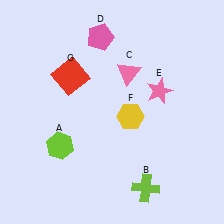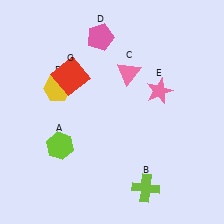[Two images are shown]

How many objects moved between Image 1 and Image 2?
1 object moved between the two images.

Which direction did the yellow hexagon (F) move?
The yellow hexagon (F) moved left.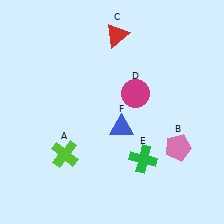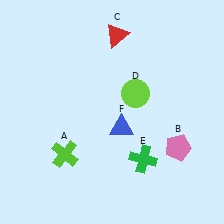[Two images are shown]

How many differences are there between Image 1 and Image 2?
There is 1 difference between the two images.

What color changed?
The circle (D) changed from magenta in Image 1 to lime in Image 2.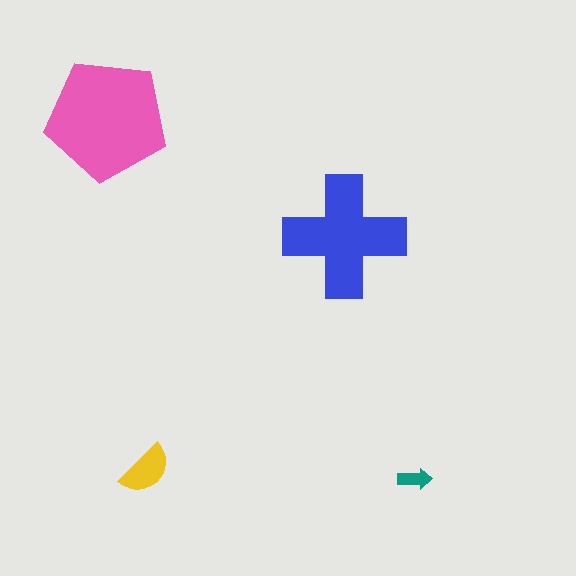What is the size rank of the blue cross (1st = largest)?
2nd.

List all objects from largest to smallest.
The pink pentagon, the blue cross, the yellow semicircle, the teal arrow.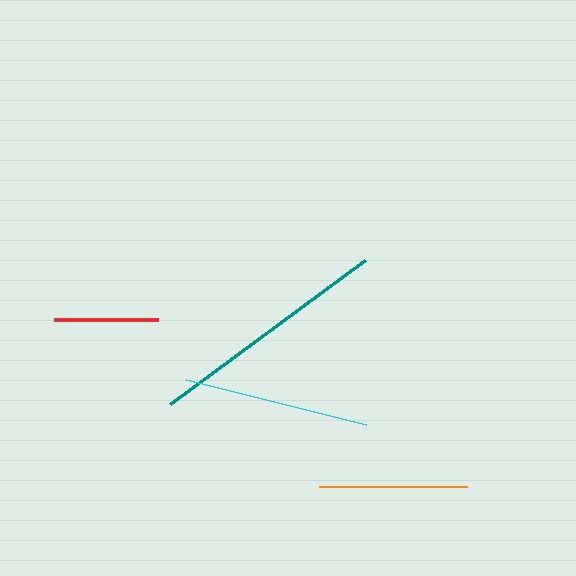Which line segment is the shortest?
The red line is the shortest at approximately 104 pixels.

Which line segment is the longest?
The teal line is the longest at approximately 242 pixels.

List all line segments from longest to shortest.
From longest to shortest: teal, cyan, orange, red.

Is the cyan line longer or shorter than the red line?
The cyan line is longer than the red line.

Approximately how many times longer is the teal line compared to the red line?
The teal line is approximately 2.3 times the length of the red line.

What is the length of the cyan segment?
The cyan segment is approximately 186 pixels long.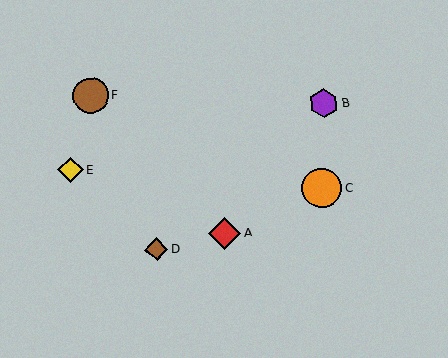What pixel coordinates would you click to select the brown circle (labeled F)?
Click at (91, 96) to select the brown circle F.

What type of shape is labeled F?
Shape F is a brown circle.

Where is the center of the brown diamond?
The center of the brown diamond is at (157, 249).